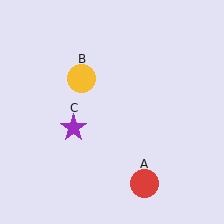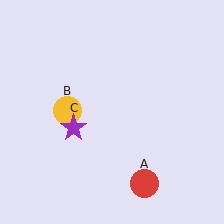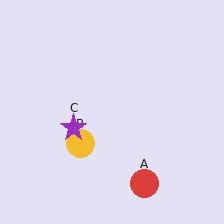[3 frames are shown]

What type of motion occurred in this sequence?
The yellow circle (object B) rotated counterclockwise around the center of the scene.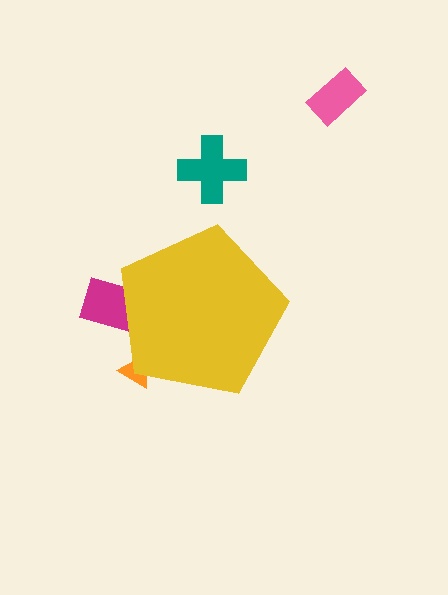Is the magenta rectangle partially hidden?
Yes, the magenta rectangle is partially hidden behind the yellow pentagon.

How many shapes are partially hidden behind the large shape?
2 shapes are partially hidden.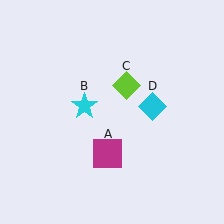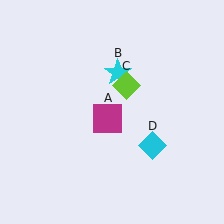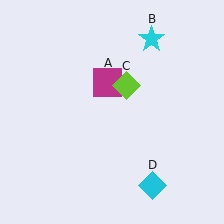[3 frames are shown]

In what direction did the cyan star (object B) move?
The cyan star (object B) moved up and to the right.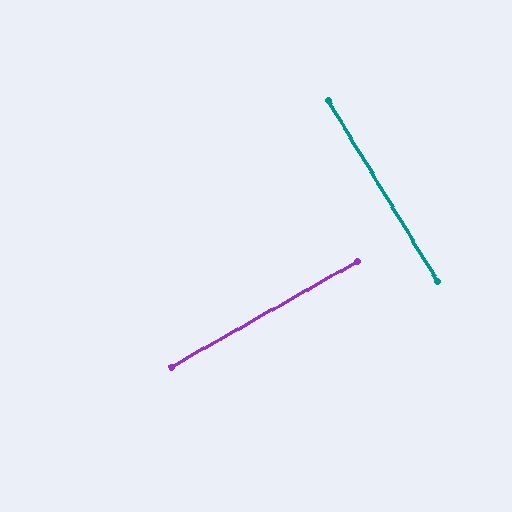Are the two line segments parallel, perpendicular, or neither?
Perpendicular — they meet at approximately 88°.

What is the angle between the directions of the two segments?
Approximately 88 degrees.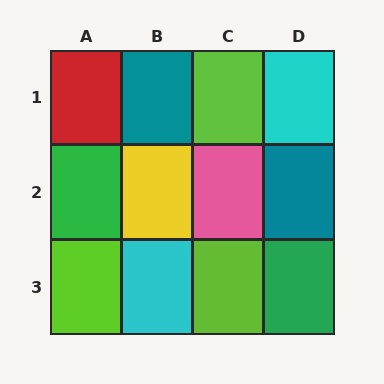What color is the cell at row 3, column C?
Lime.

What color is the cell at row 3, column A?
Lime.